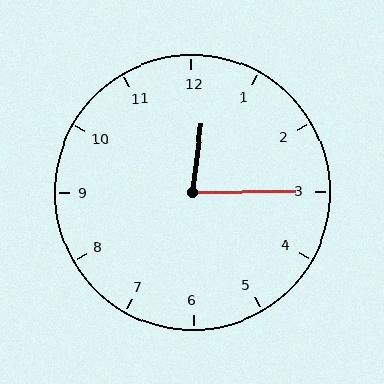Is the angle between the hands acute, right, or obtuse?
It is acute.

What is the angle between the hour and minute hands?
Approximately 82 degrees.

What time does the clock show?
12:15.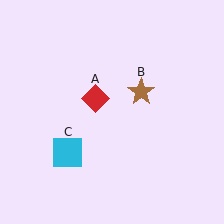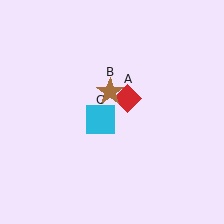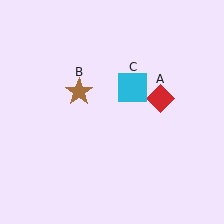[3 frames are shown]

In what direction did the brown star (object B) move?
The brown star (object B) moved left.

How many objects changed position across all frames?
3 objects changed position: red diamond (object A), brown star (object B), cyan square (object C).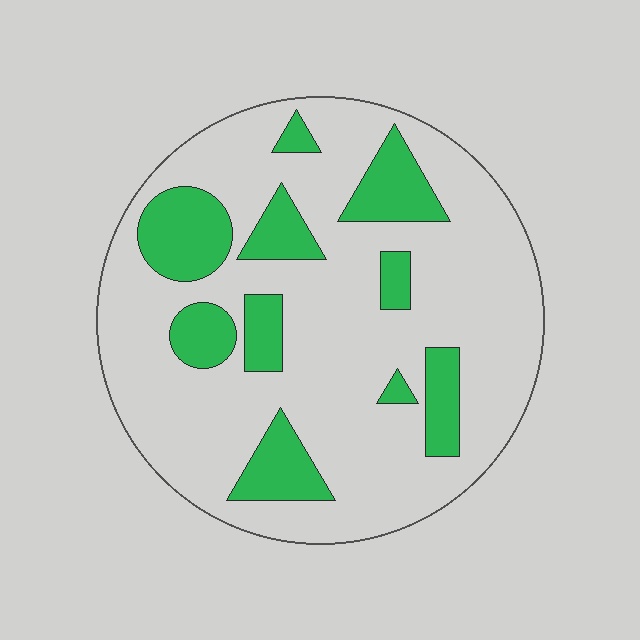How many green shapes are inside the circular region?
10.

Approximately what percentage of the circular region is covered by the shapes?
Approximately 25%.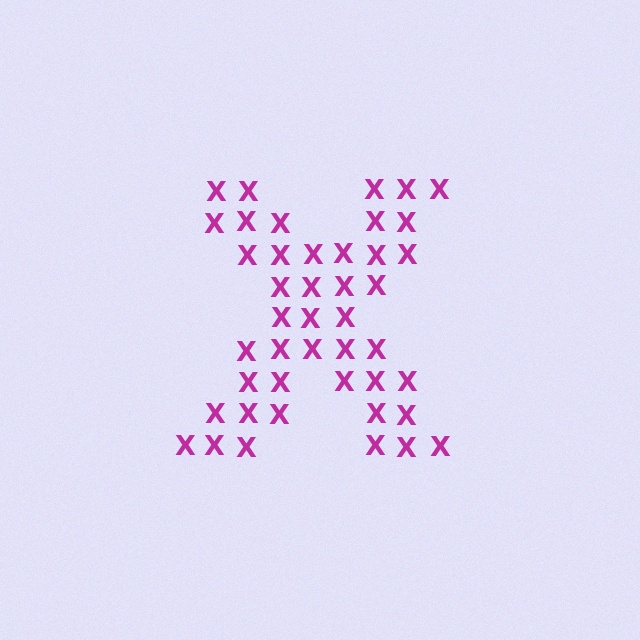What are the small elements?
The small elements are letter X's.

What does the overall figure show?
The overall figure shows the letter X.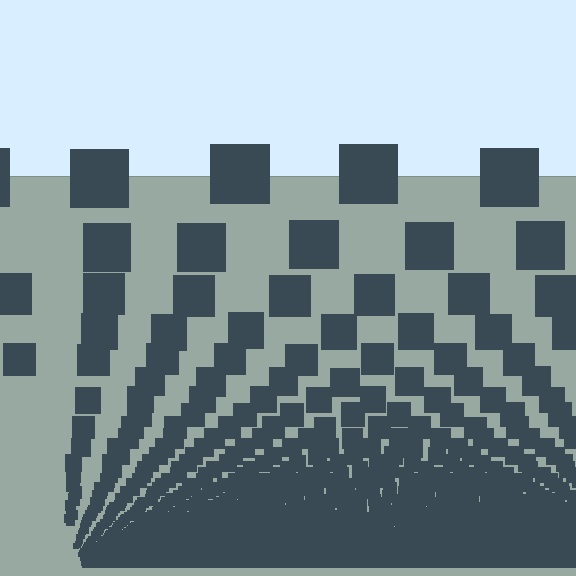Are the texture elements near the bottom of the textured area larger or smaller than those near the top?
Smaller. The gradient is inverted — elements near the bottom are smaller and denser.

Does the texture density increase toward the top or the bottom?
Density increases toward the bottom.